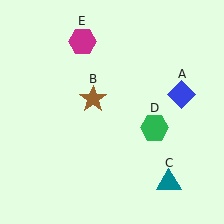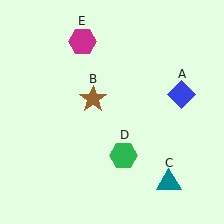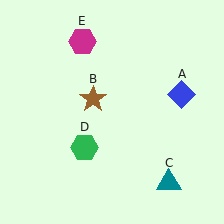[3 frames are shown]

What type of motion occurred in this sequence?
The green hexagon (object D) rotated clockwise around the center of the scene.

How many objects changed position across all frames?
1 object changed position: green hexagon (object D).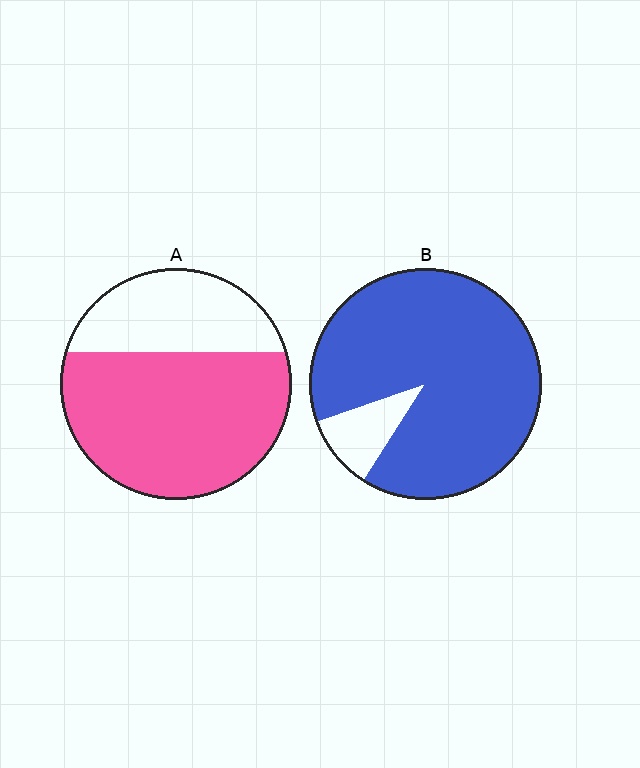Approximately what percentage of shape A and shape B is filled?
A is approximately 65% and B is approximately 90%.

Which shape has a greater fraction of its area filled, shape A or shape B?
Shape B.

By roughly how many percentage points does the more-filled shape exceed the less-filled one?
By roughly 20 percentage points (B over A).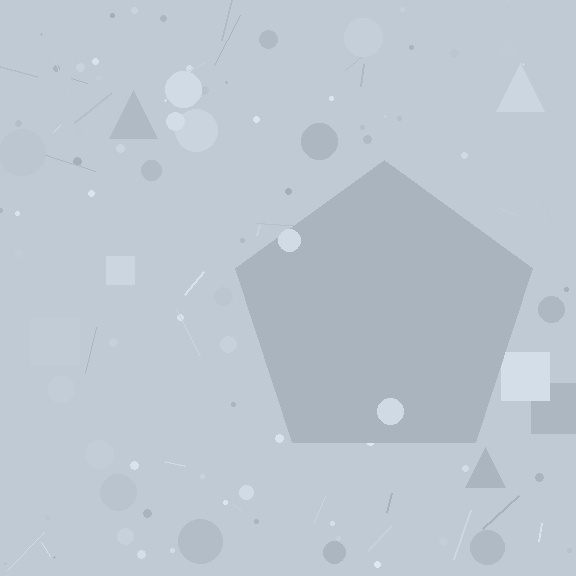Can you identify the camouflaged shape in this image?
The camouflaged shape is a pentagon.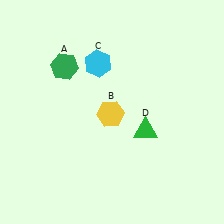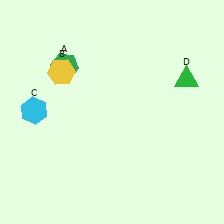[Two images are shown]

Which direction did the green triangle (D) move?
The green triangle (D) moved up.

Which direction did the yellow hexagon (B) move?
The yellow hexagon (B) moved left.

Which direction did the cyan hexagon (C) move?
The cyan hexagon (C) moved left.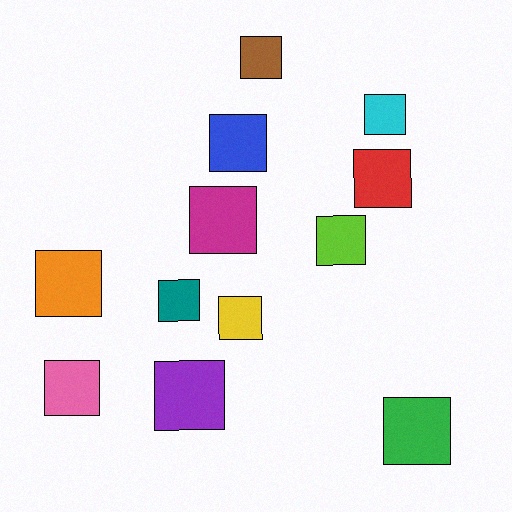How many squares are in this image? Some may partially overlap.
There are 12 squares.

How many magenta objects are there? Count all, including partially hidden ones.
There is 1 magenta object.